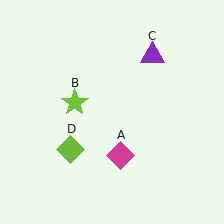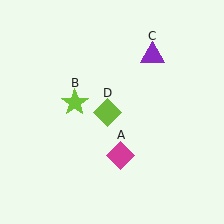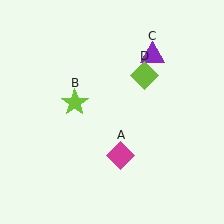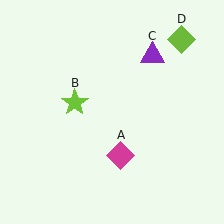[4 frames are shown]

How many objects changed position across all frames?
1 object changed position: lime diamond (object D).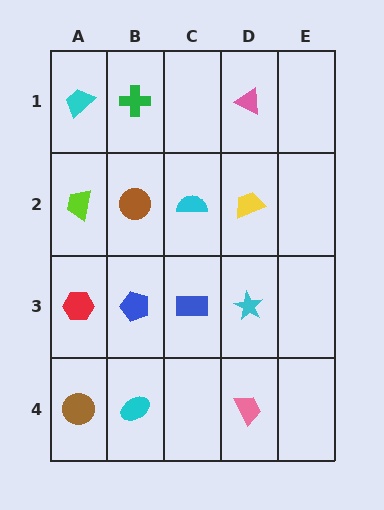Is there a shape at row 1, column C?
No, that cell is empty.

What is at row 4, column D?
A pink trapezoid.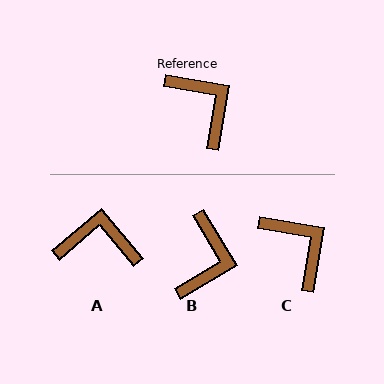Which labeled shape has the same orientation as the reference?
C.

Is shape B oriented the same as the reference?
No, it is off by about 49 degrees.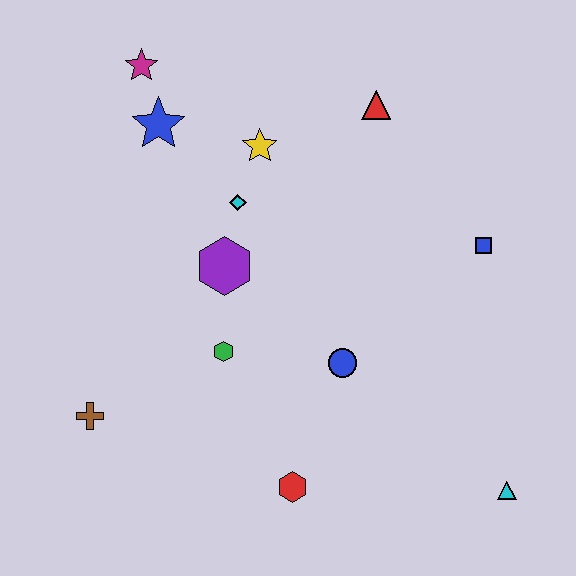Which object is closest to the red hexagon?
The blue circle is closest to the red hexagon.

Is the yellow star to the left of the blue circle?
Yes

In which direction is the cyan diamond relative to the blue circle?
The cyan diamond is above the blue circle.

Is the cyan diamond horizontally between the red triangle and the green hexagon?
Yes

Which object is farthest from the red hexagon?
The magenta star is farthest from the red hexagon.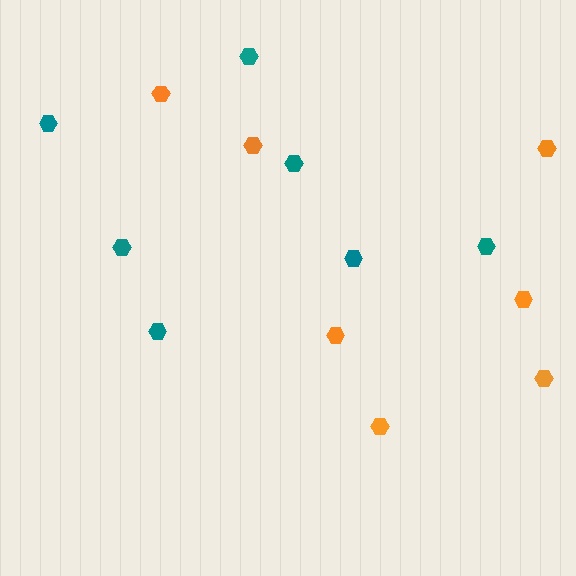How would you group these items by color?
There are 2 groups: one group of orange hexagons (7) and one group of teal hexagons (7).